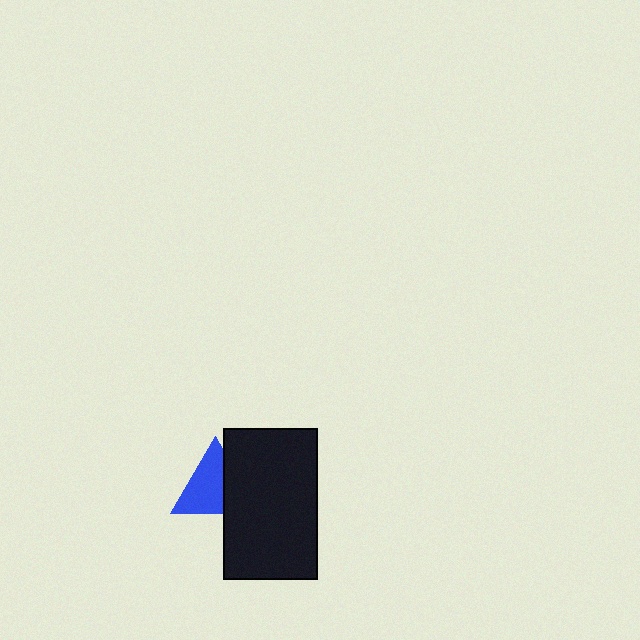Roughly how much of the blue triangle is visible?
Most of it is visible (roughly 67%).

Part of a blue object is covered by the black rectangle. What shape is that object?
It is a triangle.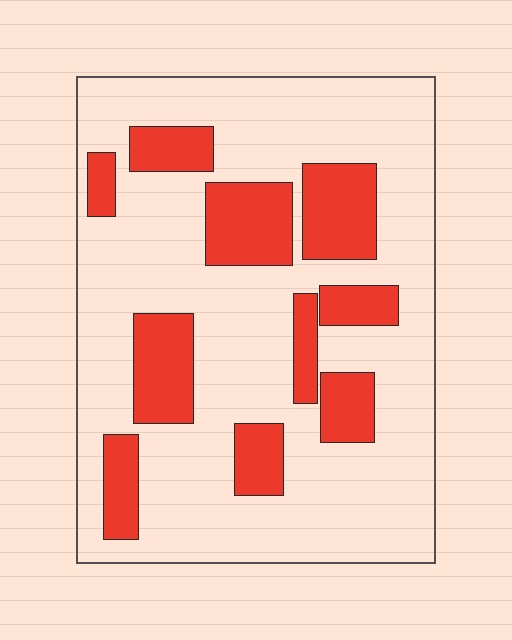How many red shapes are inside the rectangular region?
10.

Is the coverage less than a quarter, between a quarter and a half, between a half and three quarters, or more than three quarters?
Between a quarter and a half.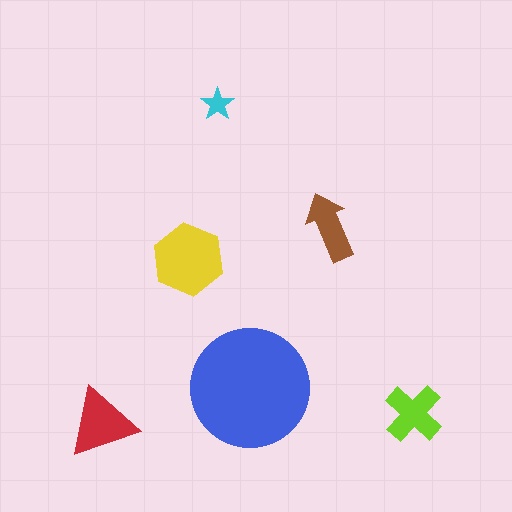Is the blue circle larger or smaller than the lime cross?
Larger.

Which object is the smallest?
The cyan star.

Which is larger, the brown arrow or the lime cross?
The lime cross.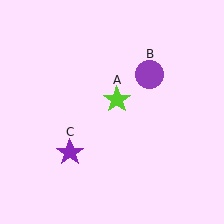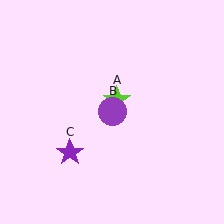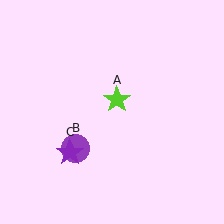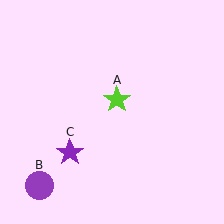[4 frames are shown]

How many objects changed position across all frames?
1 object changed position: purple circle (object B).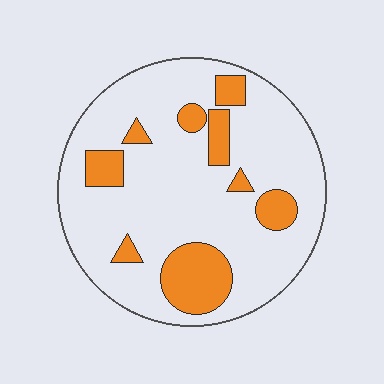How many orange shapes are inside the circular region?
9.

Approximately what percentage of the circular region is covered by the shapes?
Approximately 20%.